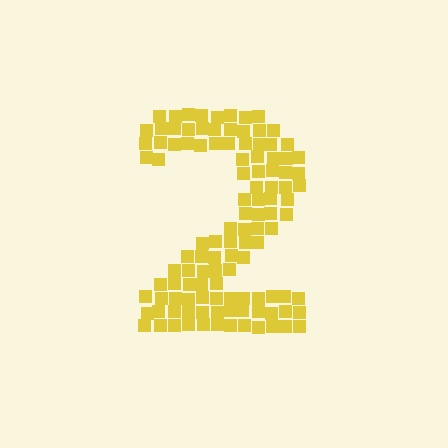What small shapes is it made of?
It is made of small squares.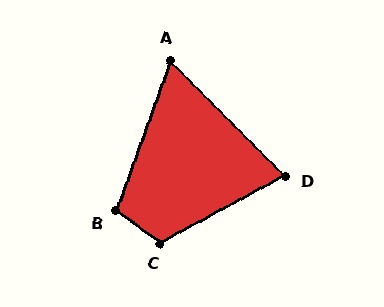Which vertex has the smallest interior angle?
A, at approximately 65 degrees.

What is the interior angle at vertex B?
Approximately 106 degrees (obtuse).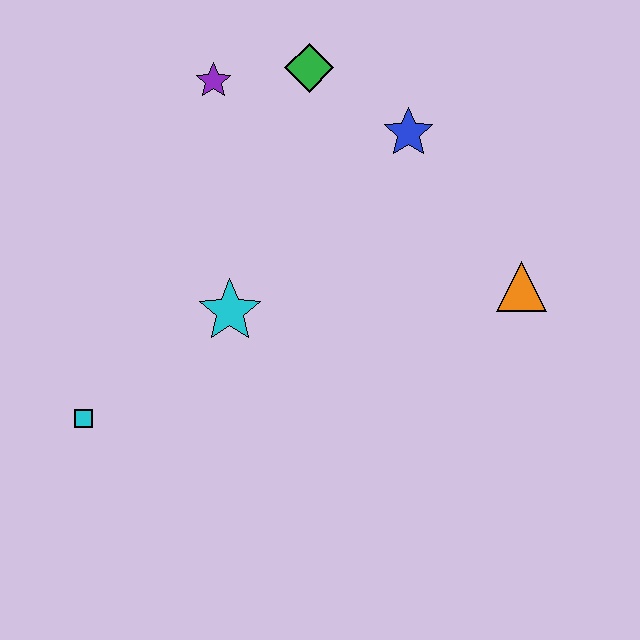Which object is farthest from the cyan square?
The orange triangle is farthest from the cyan square.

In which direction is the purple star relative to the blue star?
The purple star is to the left of the blue star.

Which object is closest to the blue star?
The green diamond is closest to the blue star.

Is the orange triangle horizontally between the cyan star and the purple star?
No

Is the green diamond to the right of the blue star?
No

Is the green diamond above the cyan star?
Yes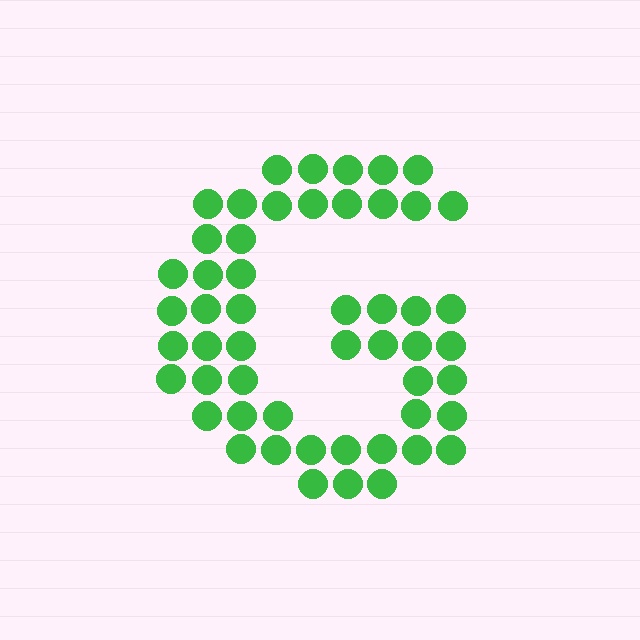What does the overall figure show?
The overall figure shows the letter G.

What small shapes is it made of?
It is made of small circles.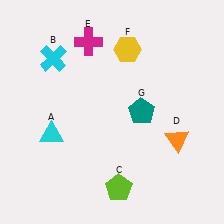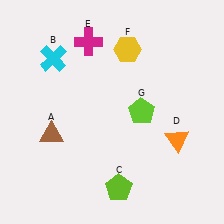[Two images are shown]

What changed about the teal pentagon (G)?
In Image 1, G is teal. In Image 2, it changed to lime.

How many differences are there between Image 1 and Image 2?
There are 2 differences between the two images.